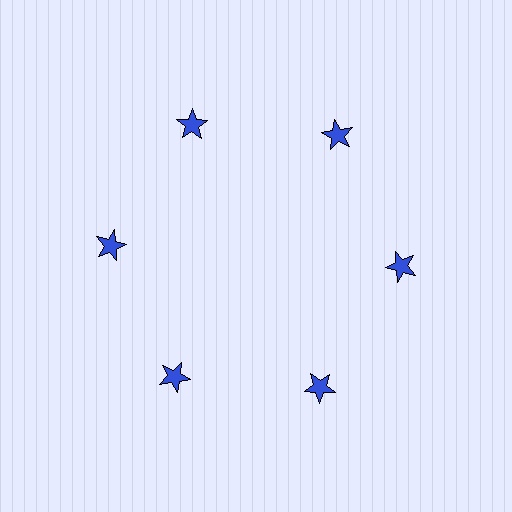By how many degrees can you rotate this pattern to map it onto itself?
The pattern maps onto itself every 60 degrees of rotation.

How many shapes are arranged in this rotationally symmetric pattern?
There are 6 shapes, arranged in 6 groups of 1.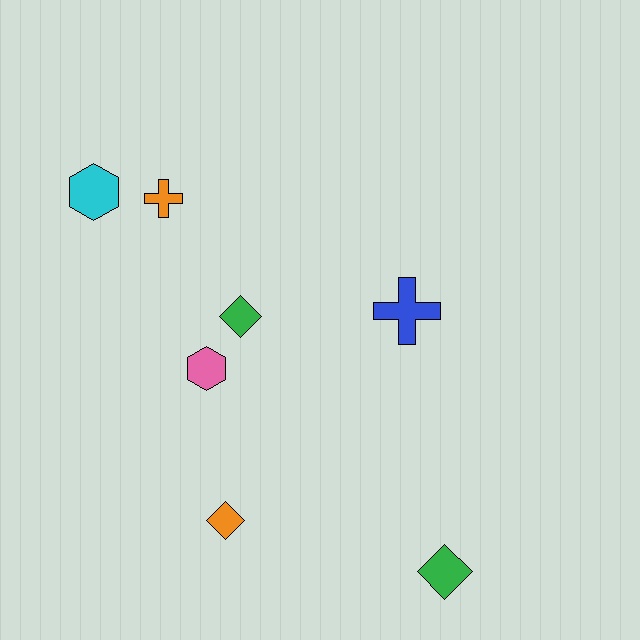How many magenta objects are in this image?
There are no magenta objects.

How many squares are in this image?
There are no squares.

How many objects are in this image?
There are 7 objects.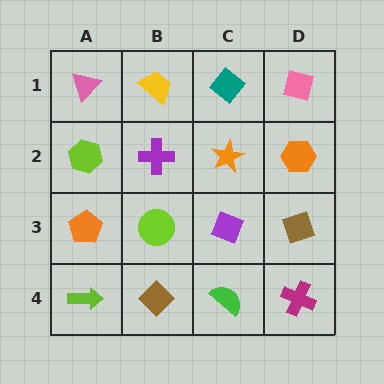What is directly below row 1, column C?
An orange star.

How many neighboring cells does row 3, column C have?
4.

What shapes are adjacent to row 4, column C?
A purple diamond (row 3, column C), a brown diamond (row 4, column B), a magenta cross (row 4, column D).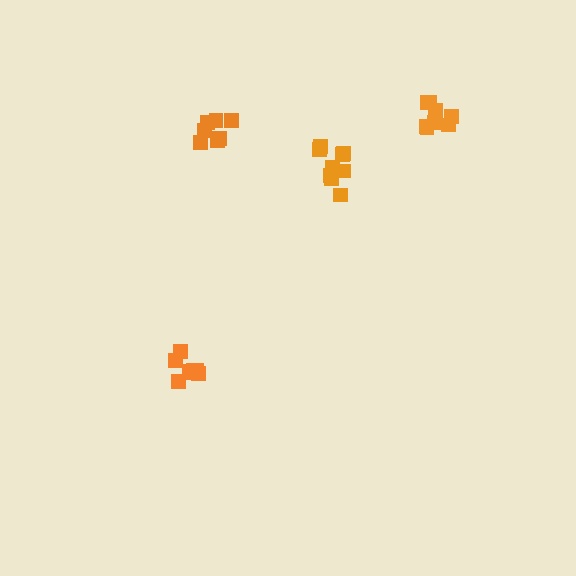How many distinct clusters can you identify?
There are 4 distinct clusters.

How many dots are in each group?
Group 1: 9 dots, Group 2: 8 dots, Group 3: 8 dots, Group 4: 9 dots (34 total).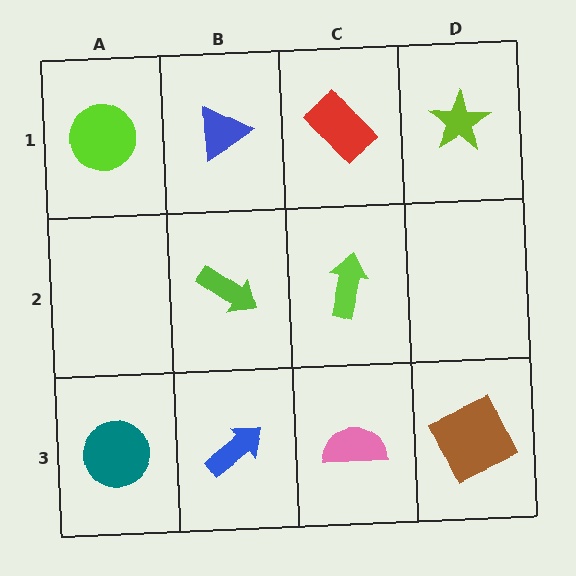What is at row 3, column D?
A brown square.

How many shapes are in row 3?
4 shapes.